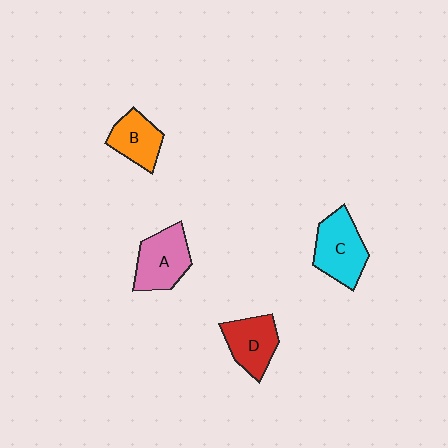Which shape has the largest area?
Shape C (cyan).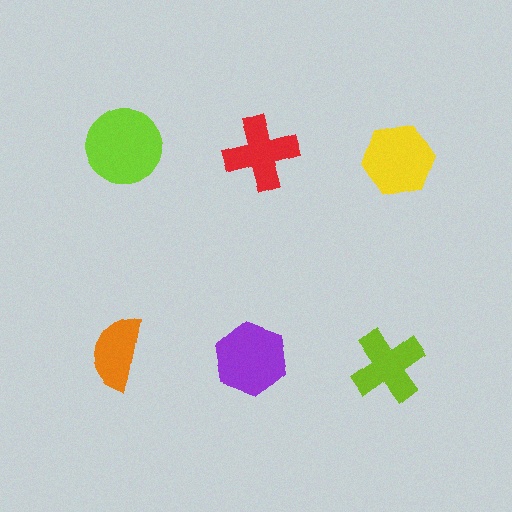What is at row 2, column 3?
A lime cross.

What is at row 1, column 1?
A lime circle.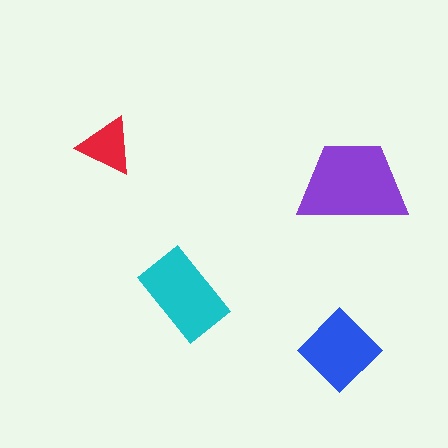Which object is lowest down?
The blue diamond is bottommost.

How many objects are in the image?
There are 4 objects in the image.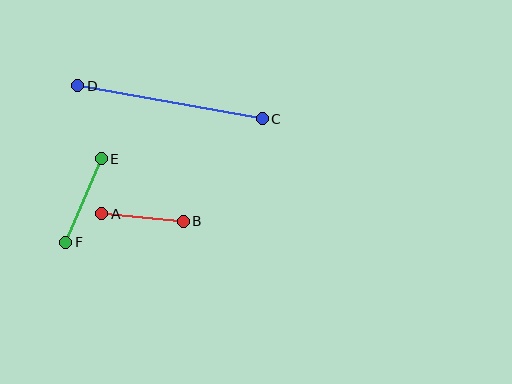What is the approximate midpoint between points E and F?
The midpoint is at approximately (83, 201) pixels.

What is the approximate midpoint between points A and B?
The midpoint is at approximately (142, 218) pixels.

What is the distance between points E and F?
The distance is approximately 91 pixels.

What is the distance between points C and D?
The distance is approximately 188 pixels.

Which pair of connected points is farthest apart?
Points C and D are farthest apart.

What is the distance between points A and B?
The distance is approximately 82 pixels.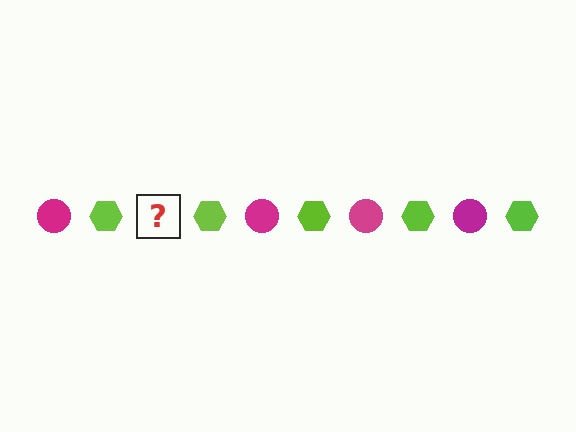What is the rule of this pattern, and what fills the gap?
The rule is that the pattern alternates between magenta circle and lime hexagon. The gap should be filled with a magenta circle.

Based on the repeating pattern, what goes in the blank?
The blank should be a magenta circle.